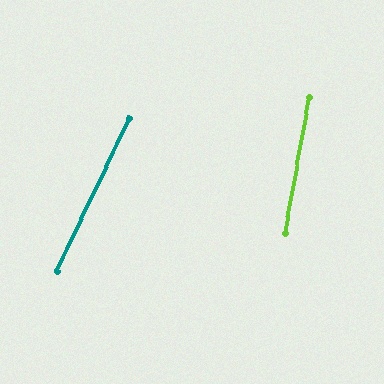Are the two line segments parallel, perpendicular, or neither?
Neither parallel nor perpendicular — they differ by about 15°.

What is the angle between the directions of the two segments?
Approximately 15 degrees.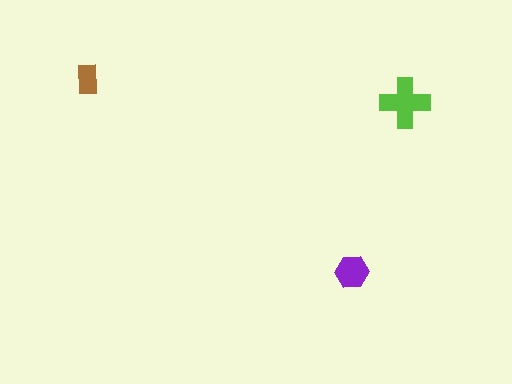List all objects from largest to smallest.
The lime cross, the purple hexagon, the brown rectangle.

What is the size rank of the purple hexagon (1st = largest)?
2nd.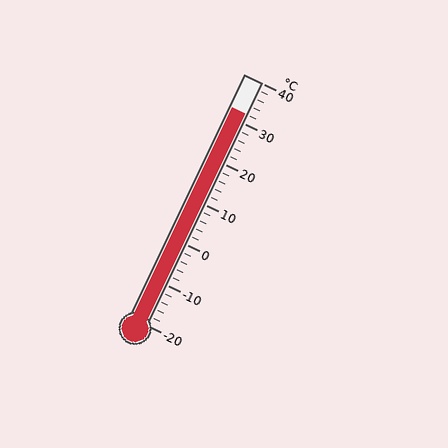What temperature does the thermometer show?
The thermometer shows approximately 32°C.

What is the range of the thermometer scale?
The thermometer scale ranges from -20°C to 40°C.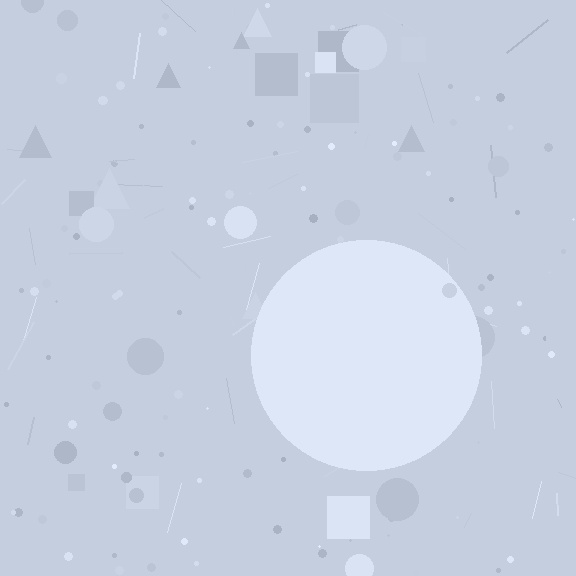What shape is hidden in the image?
A circle is hidden in the image.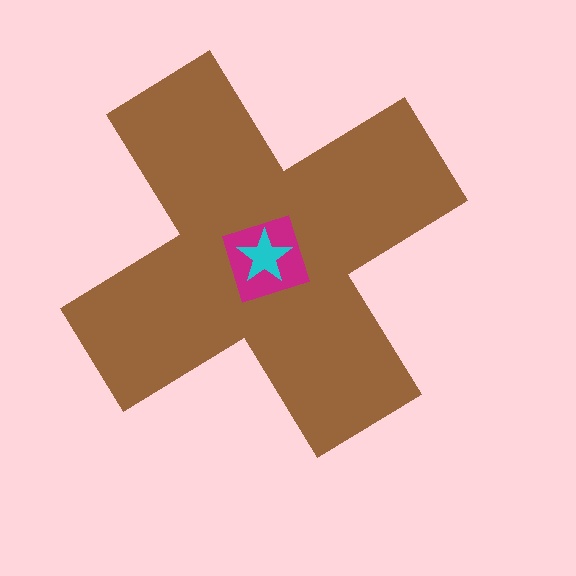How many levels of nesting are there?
3.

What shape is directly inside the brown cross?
The magenta diamond.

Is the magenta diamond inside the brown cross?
Yes.